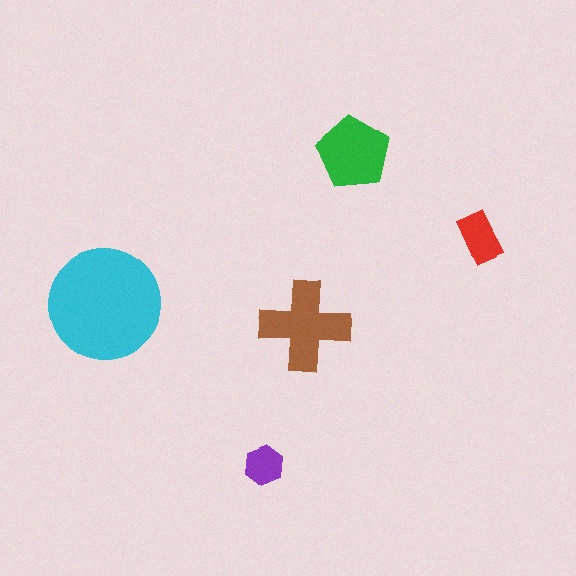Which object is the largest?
The cyan circle.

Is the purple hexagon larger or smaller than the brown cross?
Smaller.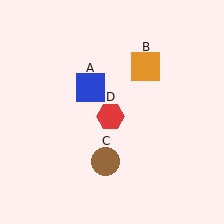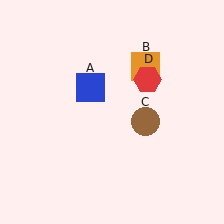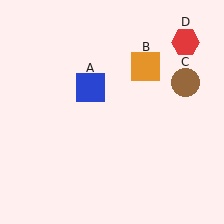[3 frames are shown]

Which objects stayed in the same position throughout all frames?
Blue square (object A) and orange square (object B) remained stationary.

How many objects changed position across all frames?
2 objects changed position: brown circle (object C), red hexagon (object D).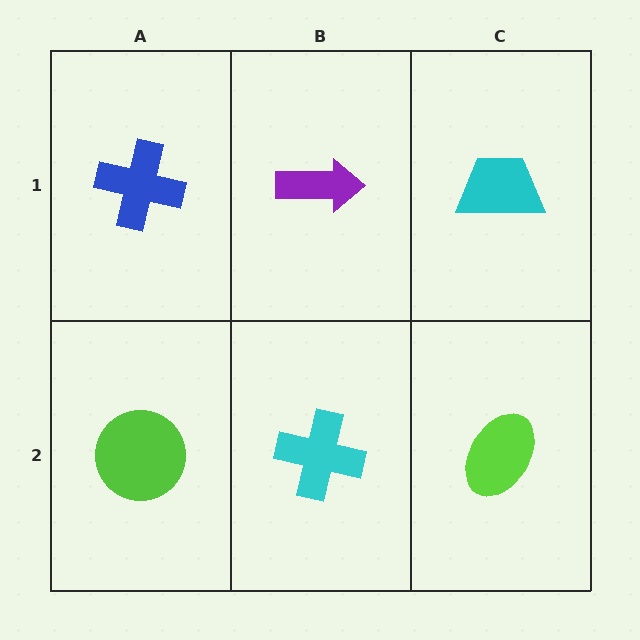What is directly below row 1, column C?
A lime ellipse.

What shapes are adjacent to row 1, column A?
A lime circle (row 2, column A), a purple arrow (row 1, column B).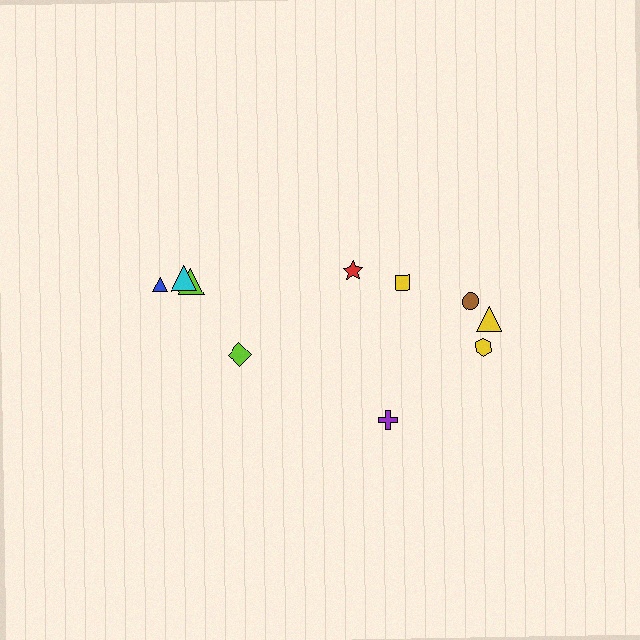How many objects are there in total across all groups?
There are 10 objects.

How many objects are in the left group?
There are 4 objects.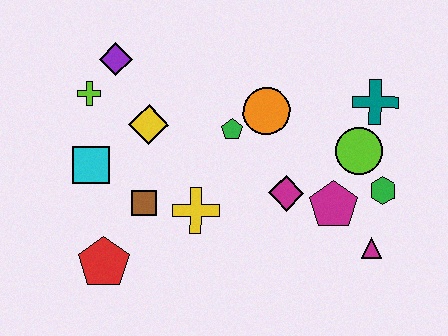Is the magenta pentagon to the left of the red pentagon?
No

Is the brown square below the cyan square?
Yes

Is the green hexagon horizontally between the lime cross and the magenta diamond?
No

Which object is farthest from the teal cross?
The red pentagon is farthest from the teal cross.